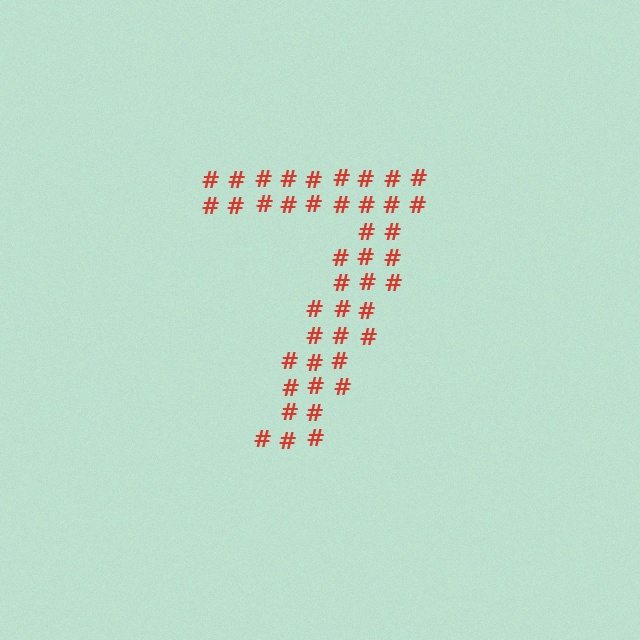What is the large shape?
The large shape is the digit 7.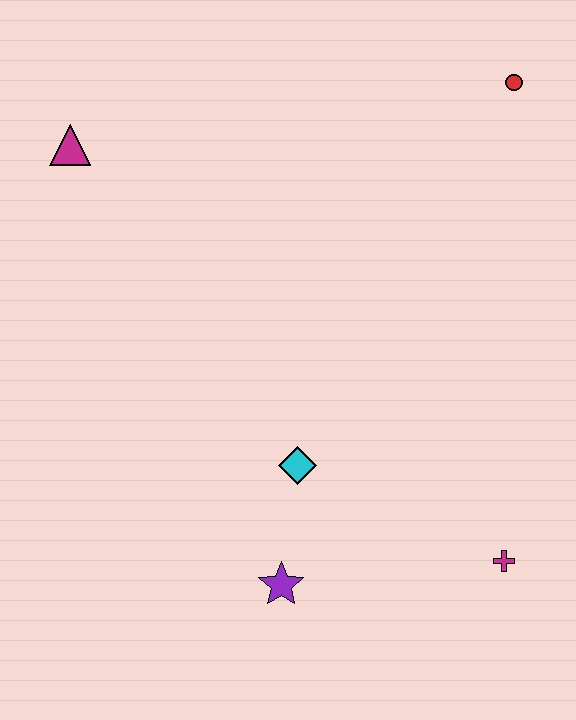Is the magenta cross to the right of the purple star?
Yes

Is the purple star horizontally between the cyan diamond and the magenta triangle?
Yes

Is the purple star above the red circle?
No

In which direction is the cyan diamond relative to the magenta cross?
The cyan diamond is to the left of the magenta cross.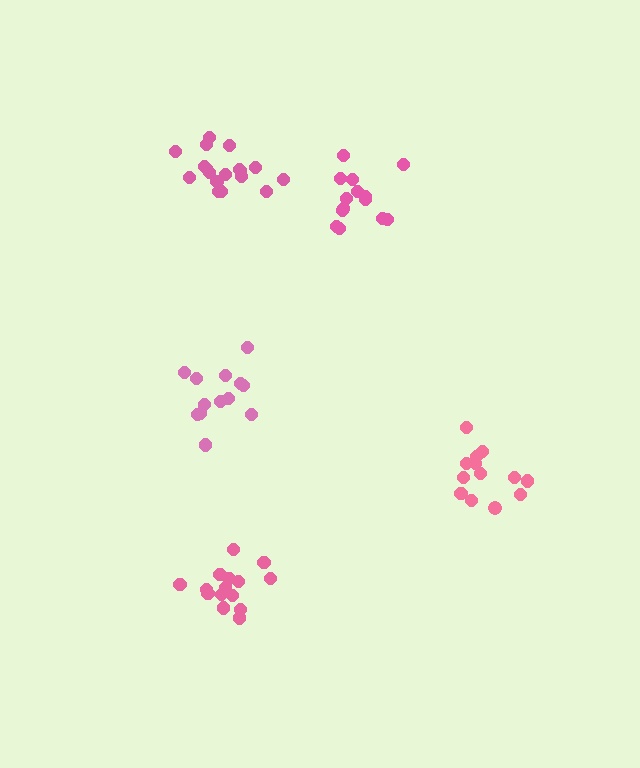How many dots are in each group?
Group 1: 13 dots, Group 2: 14 dots, Group 3: 18 dots, Group 4: 13 dots, Group 5: 17 dots (75 total).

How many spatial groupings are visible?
There are 5 spatial groupings.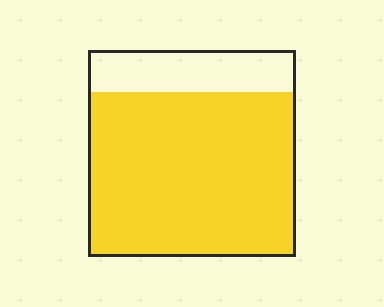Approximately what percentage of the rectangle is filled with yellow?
Approximately 80%.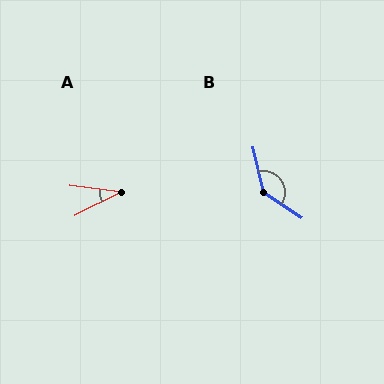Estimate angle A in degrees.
Approximately 34 degrees.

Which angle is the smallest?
A, at approximately 34 degrees.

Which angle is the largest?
B, at approximately 137 degrees.